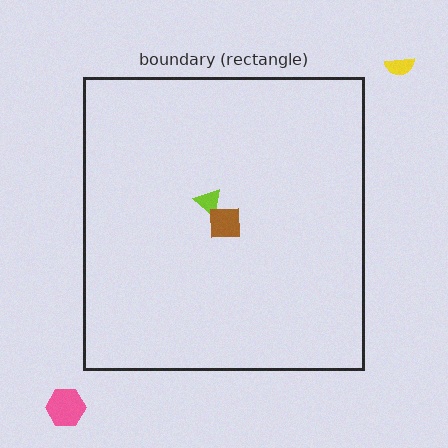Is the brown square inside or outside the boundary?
Inside.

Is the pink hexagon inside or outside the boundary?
Outside.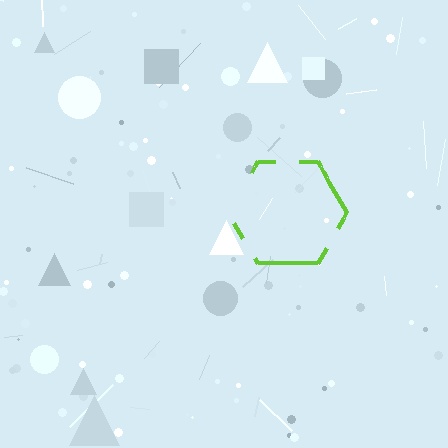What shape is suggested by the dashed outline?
The dashed outline suggests a hexagon.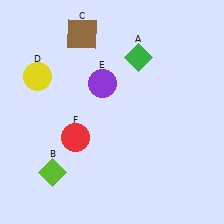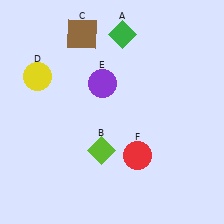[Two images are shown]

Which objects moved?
The objects that moved are: the green diamond (A), the lime diamond (B), the red circle (F).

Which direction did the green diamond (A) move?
The green diamond (A) moved up.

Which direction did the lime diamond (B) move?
The lime diamond (B) moved right.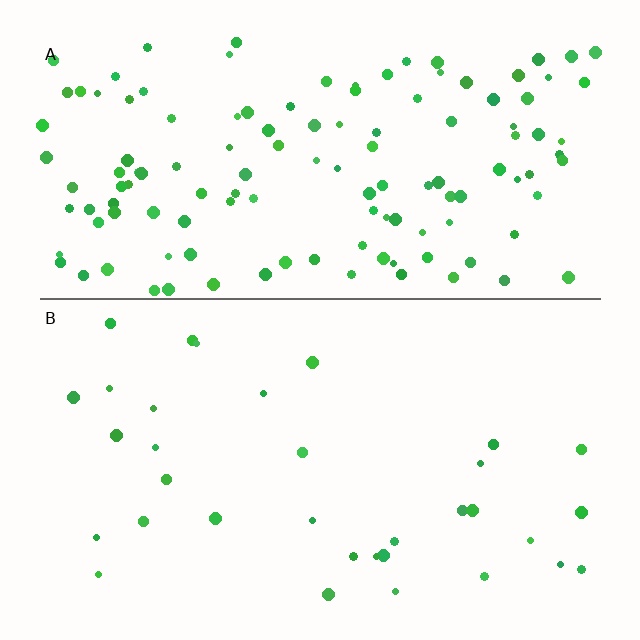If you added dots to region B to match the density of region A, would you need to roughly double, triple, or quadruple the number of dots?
Approximately quadruple.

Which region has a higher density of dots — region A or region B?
A (the top).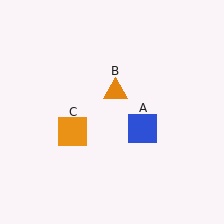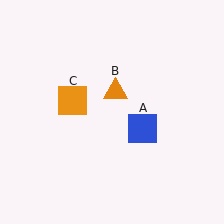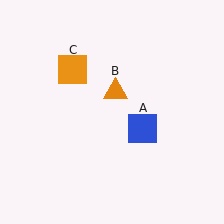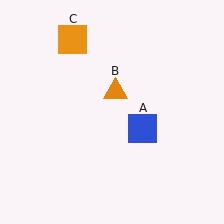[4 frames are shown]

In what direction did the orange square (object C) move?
The orange square (object C) moved up.